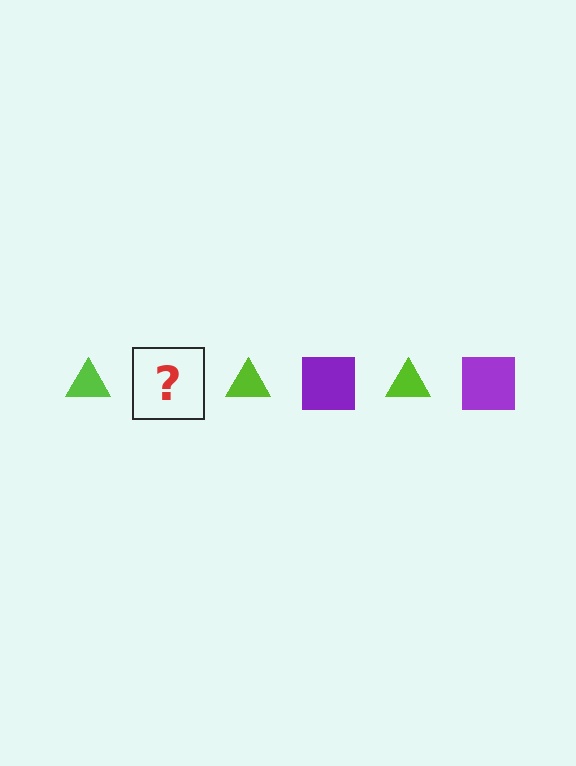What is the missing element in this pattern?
The missing element is a purple square.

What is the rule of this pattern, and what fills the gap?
The rule is that the pattern alternates between lime triangle and purple square. The gap should be filled with a purple square.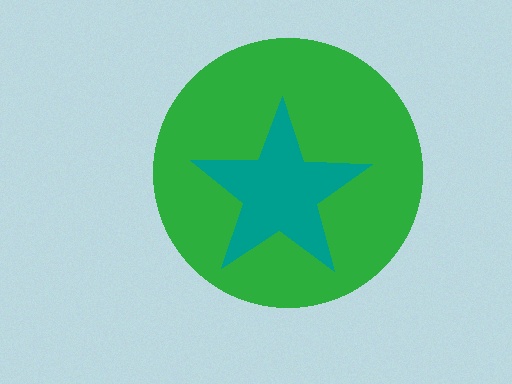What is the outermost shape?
The green circle.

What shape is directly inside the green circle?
The teal star.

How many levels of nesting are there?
2.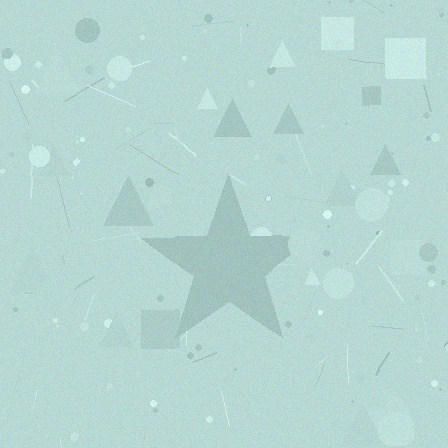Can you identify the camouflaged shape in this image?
The camouflaged shape is a star.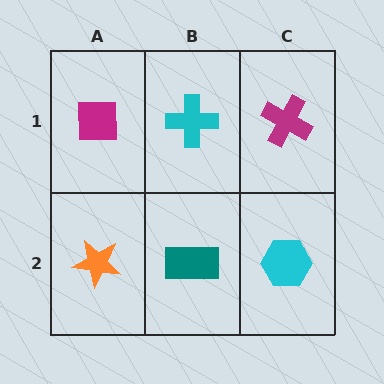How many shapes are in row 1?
3 shapes.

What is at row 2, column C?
A cyan hexagon.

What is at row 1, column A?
A magenta square.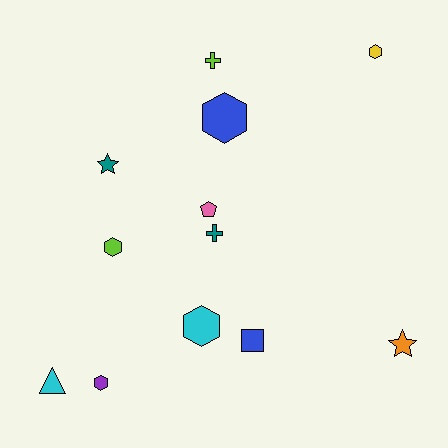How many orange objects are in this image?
There is 1 orange object.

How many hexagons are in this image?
There are 5 hexagons.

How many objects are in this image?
There are 12 objects.